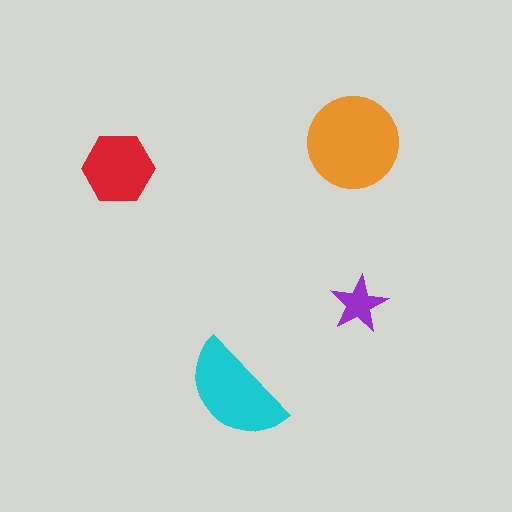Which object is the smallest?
The purple star.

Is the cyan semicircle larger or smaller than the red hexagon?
Larger.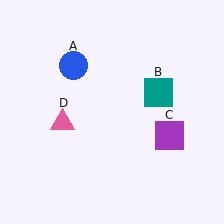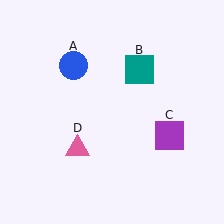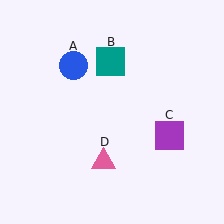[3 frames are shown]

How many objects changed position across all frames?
2 objects changed position: teal square (object B), pink triangle (object D).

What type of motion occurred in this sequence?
The teal square (object B), pink triangle (object D) rotated counterclockwise around the center of the scene.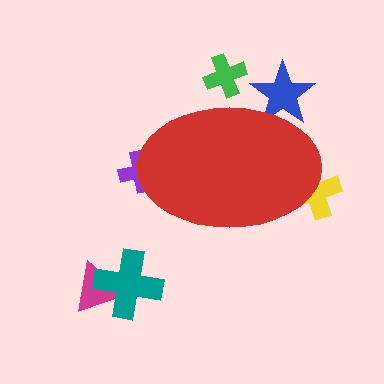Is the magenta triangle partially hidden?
No, the magenta triangle is fully visible.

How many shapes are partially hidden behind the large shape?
4 shapes are partially hidden.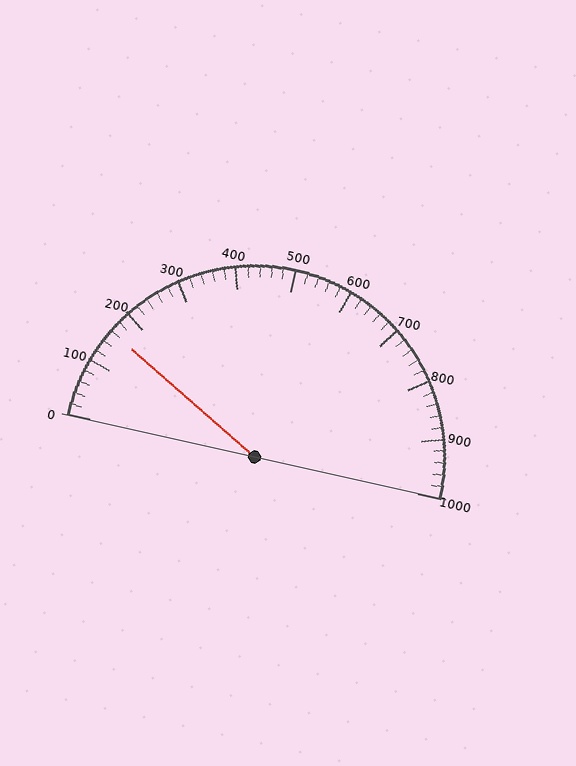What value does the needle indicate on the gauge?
The needle indicates approximately 160.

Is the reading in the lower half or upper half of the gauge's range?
The reading is in the lower half of the range (0 to 1000).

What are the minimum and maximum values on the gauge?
The gauge ranges from 0 to 1000.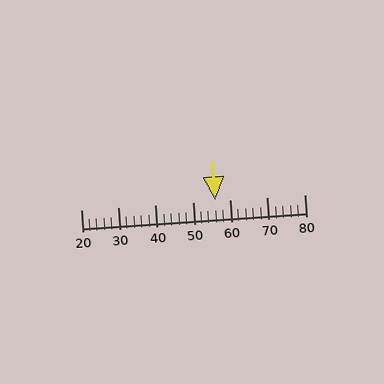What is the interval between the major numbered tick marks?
The major tick marks are spaced 10 units apart.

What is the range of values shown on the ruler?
The ruler shows values from 20 to 80.